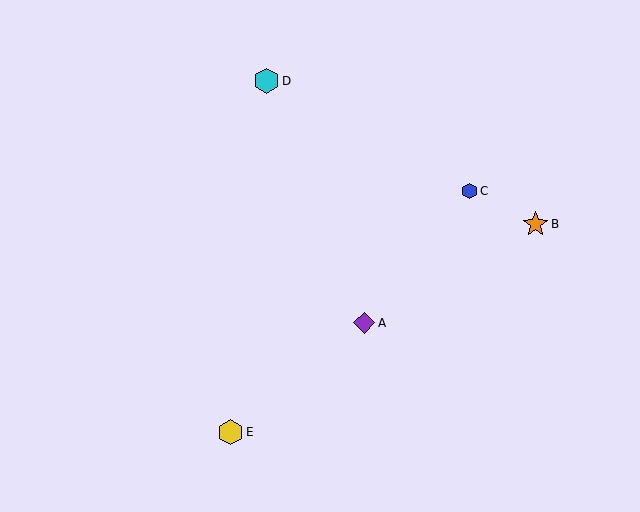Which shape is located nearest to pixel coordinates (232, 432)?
The yellow hexagon (labeled E) at (231, 432) is nearest to that location.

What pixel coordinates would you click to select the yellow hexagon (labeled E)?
Click at (231, 432) to select the yellow hexagon E.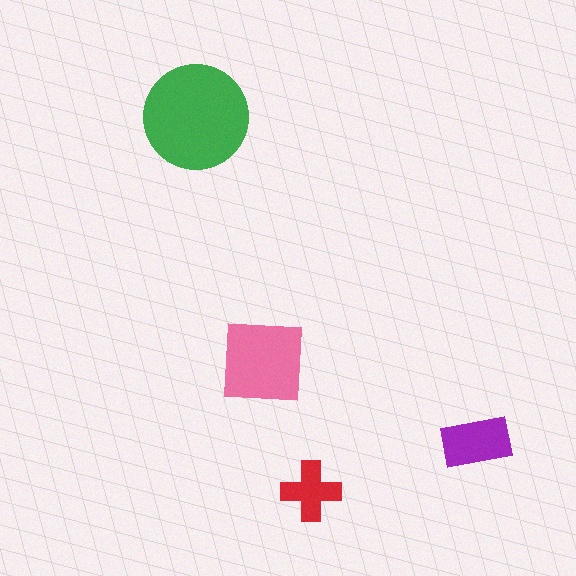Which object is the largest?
The green circle.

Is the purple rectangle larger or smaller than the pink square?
Smaller.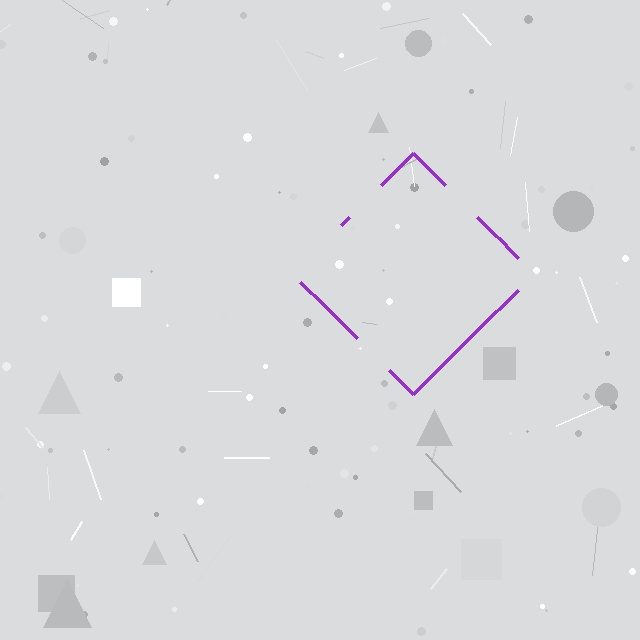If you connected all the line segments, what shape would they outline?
They would outline a diamond.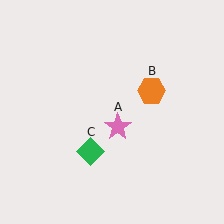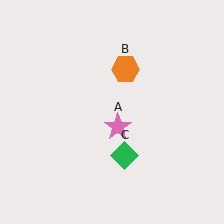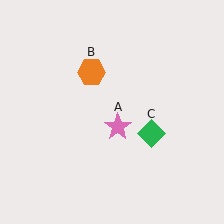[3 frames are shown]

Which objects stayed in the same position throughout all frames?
Pink star (object A) remained stationary.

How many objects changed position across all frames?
2 objects changed position: orange hexagon (object B), green diamond (object C).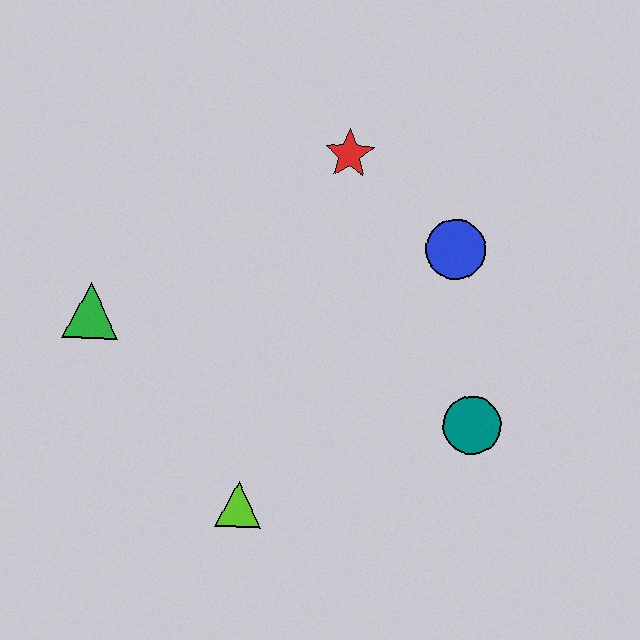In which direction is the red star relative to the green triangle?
The red star is to the right of the green triangle.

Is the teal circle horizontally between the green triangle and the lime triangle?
No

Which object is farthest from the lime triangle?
The red star is farthest from the lime triangle.